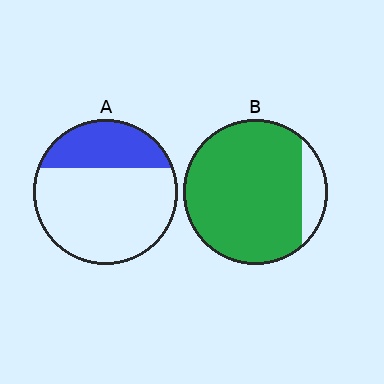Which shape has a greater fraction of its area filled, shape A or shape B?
Shape B.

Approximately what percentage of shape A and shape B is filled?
A is approximately 30% and B is approximately 90%.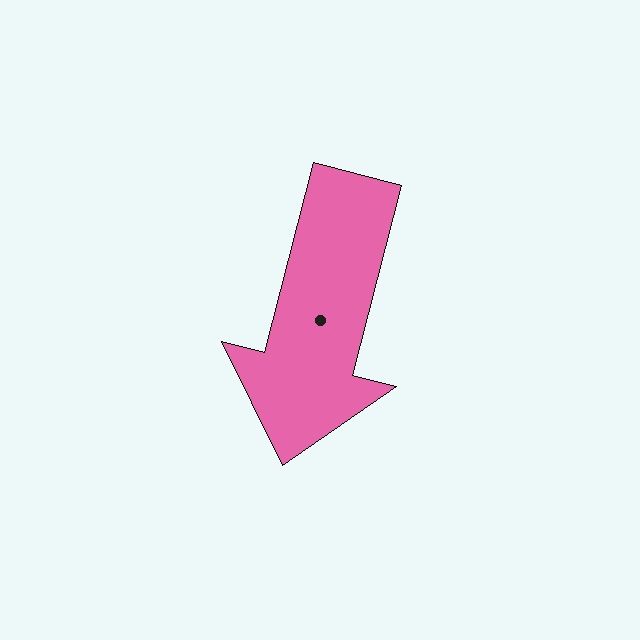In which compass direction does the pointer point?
South.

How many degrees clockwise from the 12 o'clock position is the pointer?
Approximately 194 degrees.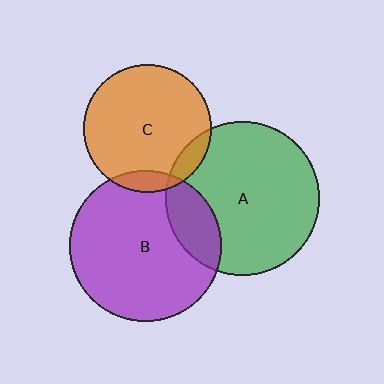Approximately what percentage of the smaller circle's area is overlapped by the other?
Approximately 10%.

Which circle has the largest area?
Circle A (green).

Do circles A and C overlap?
Yes.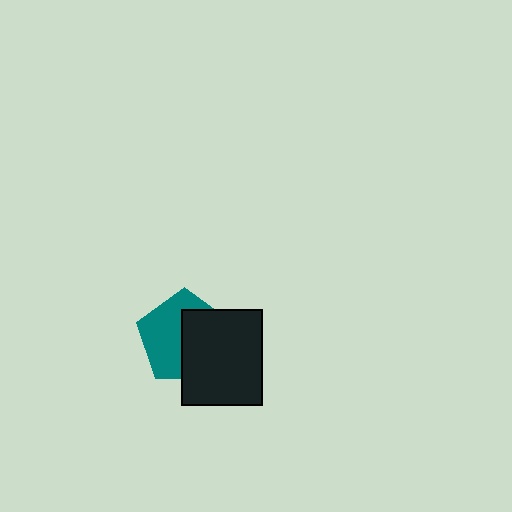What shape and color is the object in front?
The object in front is a black rectangle.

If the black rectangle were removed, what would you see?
You would see the complete teal pentagon.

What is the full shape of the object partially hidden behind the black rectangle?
The partially hidden object is a teal pentagon.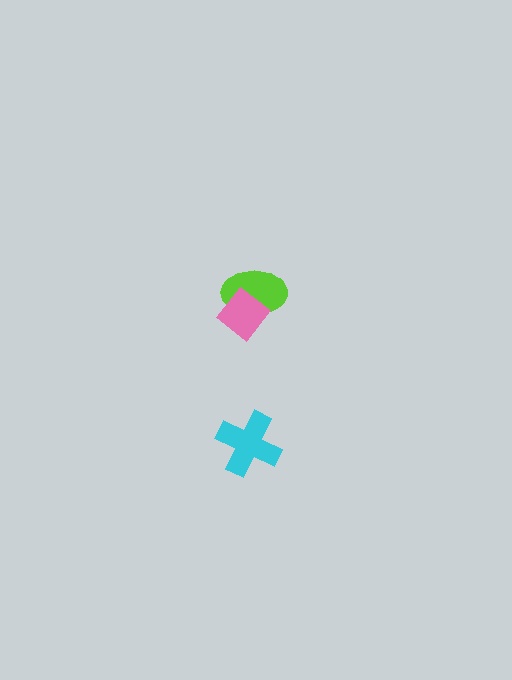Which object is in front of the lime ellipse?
The pink diamond is in front of the lime ellipse.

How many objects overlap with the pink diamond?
1 object overlaps with the pink diamond.